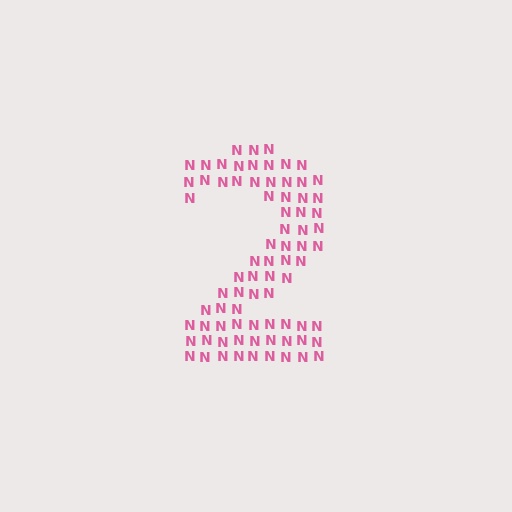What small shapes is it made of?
It is made of small letter N's.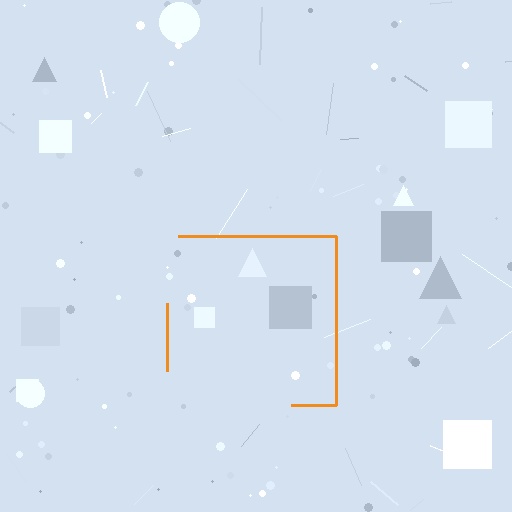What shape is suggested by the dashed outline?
The dashed outline suggests a square.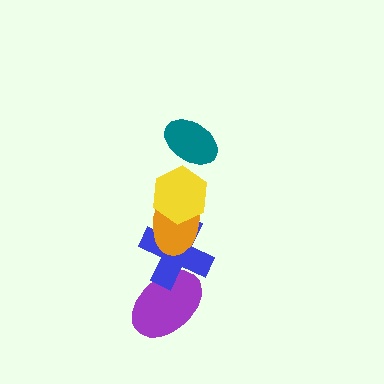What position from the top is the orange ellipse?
The orange ellipse is 3rd from the top.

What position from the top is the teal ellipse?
The teal ellipse is 1st from the top.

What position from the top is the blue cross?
The blue cross is 4th from the top.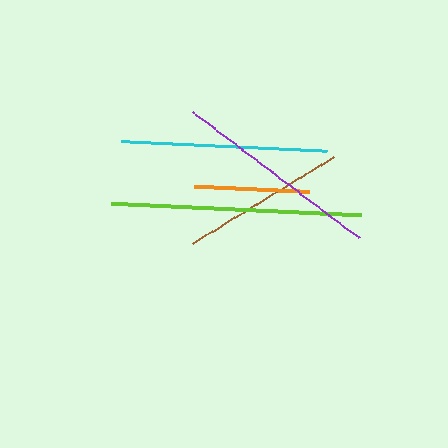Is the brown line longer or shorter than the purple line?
The purple line is longer than the brown line.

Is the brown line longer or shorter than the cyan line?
The cyan line is longer than the brown line.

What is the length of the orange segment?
The orange segment is approximately 115 pixels long.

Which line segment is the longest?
The lime line is the longest at approximately 251 pixels.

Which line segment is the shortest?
The orange line is the shortest at approximately 115 pixels.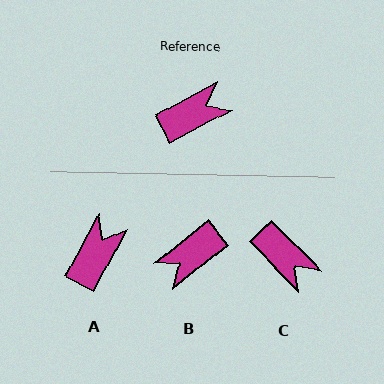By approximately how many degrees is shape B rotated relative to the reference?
Approximately 170 degrees clockwise.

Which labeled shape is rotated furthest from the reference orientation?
B, about 170 degrees away.